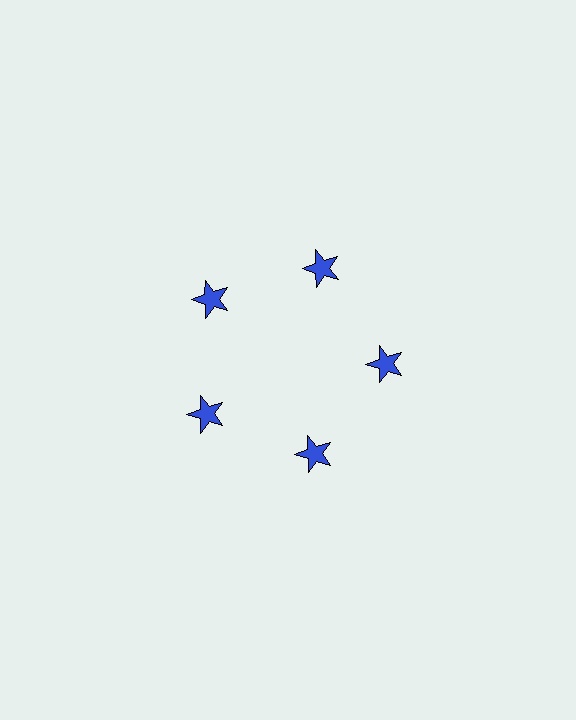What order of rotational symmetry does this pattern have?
This pattern has 5-fold rotational symmetry.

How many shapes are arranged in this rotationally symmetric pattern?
There are 5 shapes, arranged in 5 groups of 1.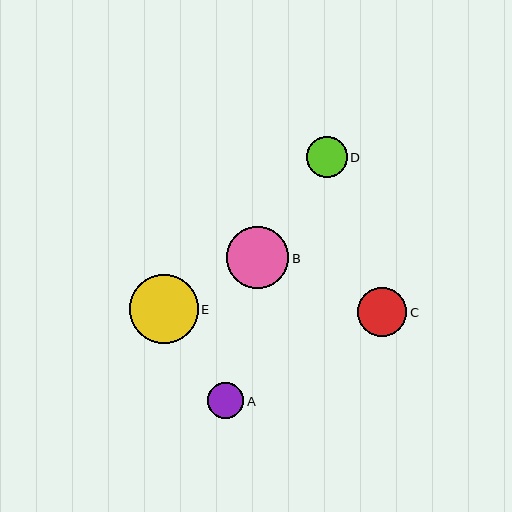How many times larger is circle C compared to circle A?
Circle C is approximately 1.3 times the size of circle A.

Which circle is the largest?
Circle E is the largest with a size of approximately 69 pixels.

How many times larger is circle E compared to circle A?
Circle E is approximately 1.9 times the size of circle A.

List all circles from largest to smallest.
From largest to smallest: E, B, C, D, A.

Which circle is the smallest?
Circle A is the smallest with a size of approximately 36 pixels.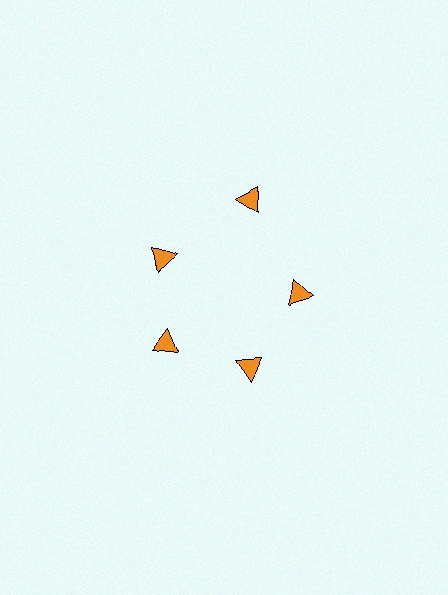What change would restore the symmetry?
The symmetry would be restored by moving it inward, back onto the ring so that all 5 triangles sit at equal angles and equal distance from the center.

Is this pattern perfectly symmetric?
No. The 5 orange triangles are arranged in a ring, but one element near the 1 o'clock position is pushed outward from the center, breaking the 5-fold rotational symmetry.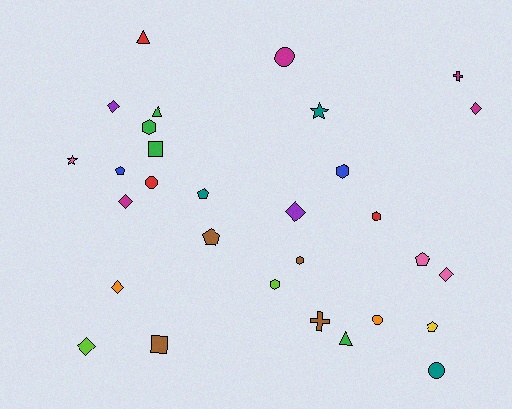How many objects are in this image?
There are 30 objects.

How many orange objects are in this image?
There are 2 orange objects.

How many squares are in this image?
There are 2 squares.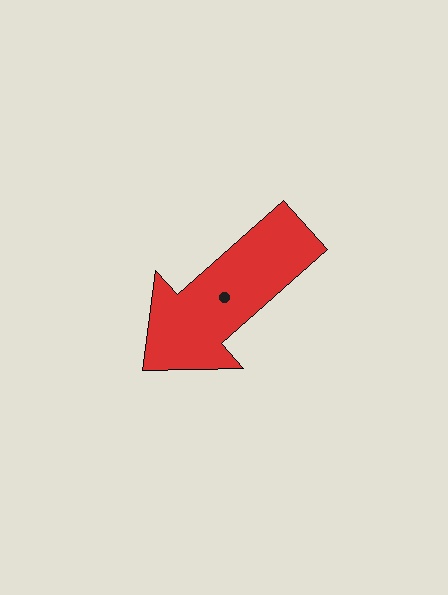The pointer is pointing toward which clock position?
Roughly 8 o'clock.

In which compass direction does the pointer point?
Southwest.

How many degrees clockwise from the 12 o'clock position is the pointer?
Approximately 228 degrees.